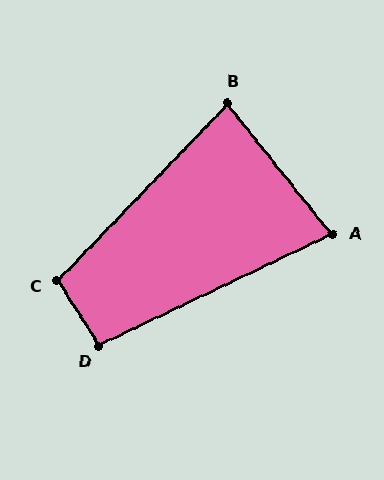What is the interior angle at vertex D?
Approximately 97 degrees (obtuse).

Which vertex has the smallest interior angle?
A, at approximately 77 degrees.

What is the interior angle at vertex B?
Approximately 83 degrees (acute).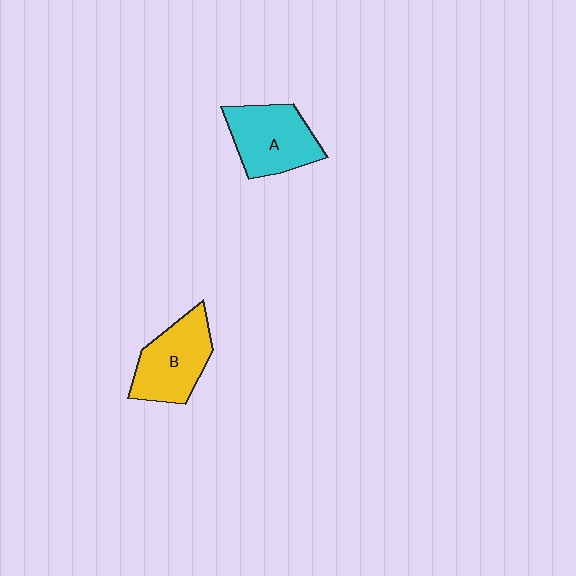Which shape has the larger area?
Shape A (cyan).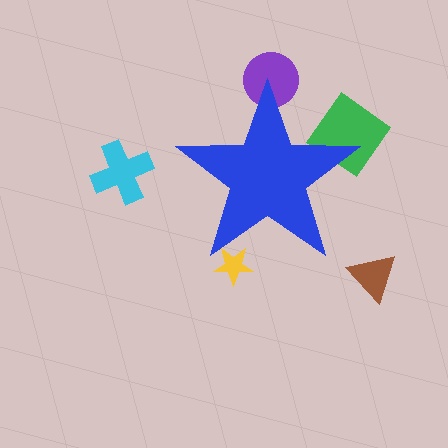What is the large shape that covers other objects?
A blue star.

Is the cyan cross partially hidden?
No, the cyan cross is fully visible.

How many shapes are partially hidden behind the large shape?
3 shapes are partially hidden.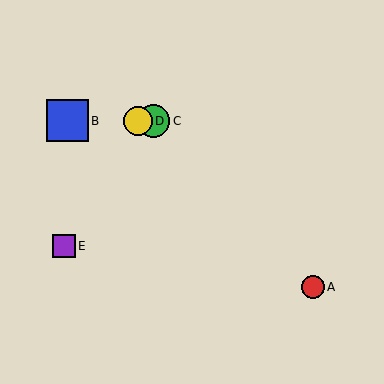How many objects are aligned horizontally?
3 objects (B, C, D) are aligned horizontally.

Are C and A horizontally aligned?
No, C is at y≈121 and A is at y≈287.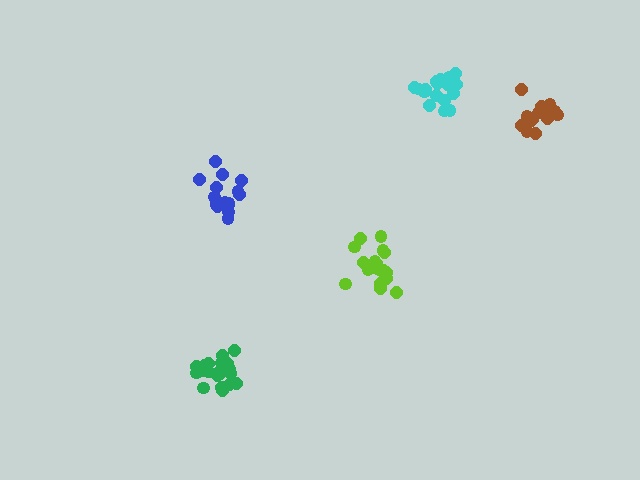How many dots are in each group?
Group 1: 16 dots, Group 2: 17 dots, Group 3: 20 dots, Group 4: 18 dots, Group 5: 19 dots (90 total).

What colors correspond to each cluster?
The clusters are colored: brown, blue, green, lime, cyan.